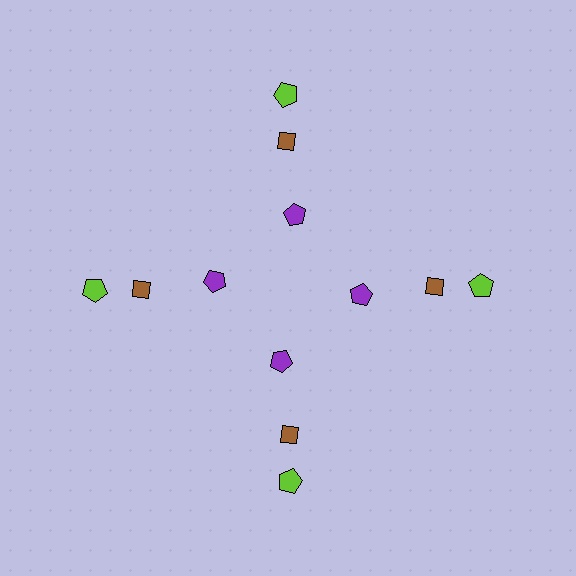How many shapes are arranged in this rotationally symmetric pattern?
There are 12 shapes, arranged in 4 groups of 3.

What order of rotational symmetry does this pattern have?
This pattern has 4-fold rotational symmetry.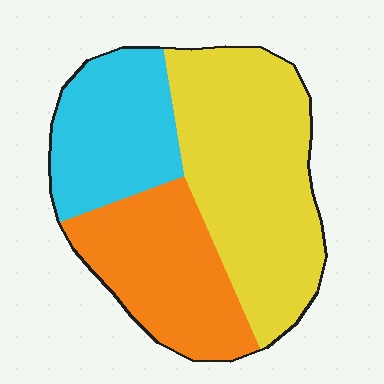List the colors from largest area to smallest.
From largest to smallest: yellow, orange, cyan.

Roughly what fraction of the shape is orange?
Orange covers 29% of the shape.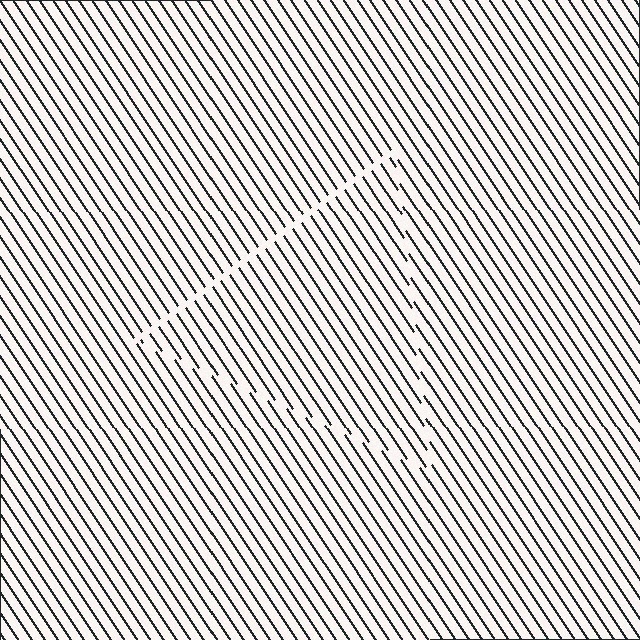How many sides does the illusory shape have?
3 sides — the line-ends trace a triangle.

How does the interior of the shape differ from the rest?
The interior of the shape contains the same grating, shifted by half a period — the contour is defined by the phase discontinuity where line-ends from the inner and outer gratings abut.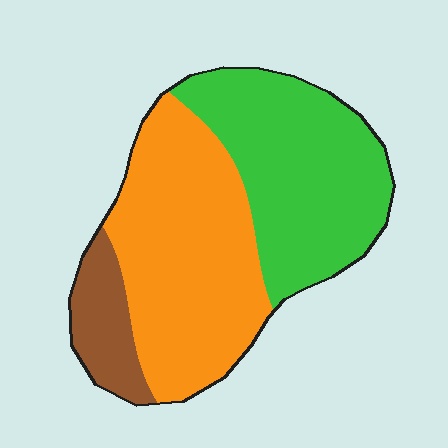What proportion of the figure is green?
Green covers roughly 40% of the figure.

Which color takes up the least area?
Brown, at roughly 10%.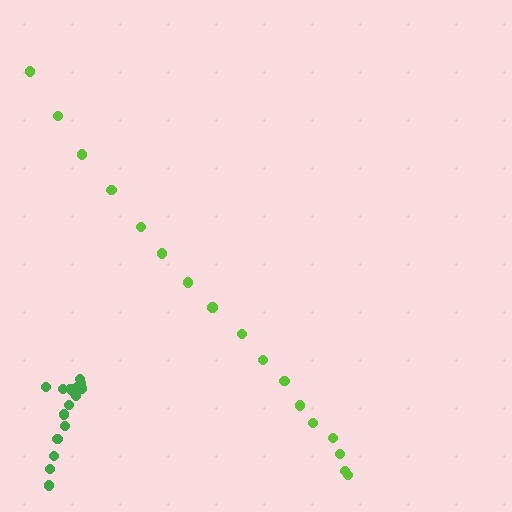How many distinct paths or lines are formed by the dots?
There are 2 distinct paths.